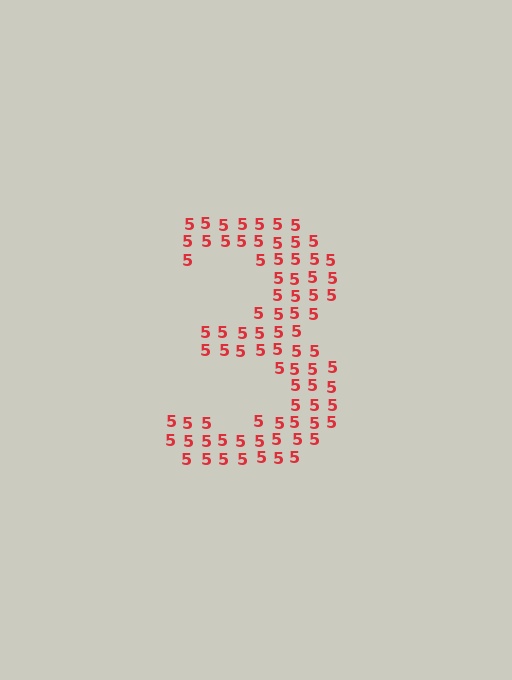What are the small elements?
The small elements are digit 5's.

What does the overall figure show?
The overall figure shows the digit 3.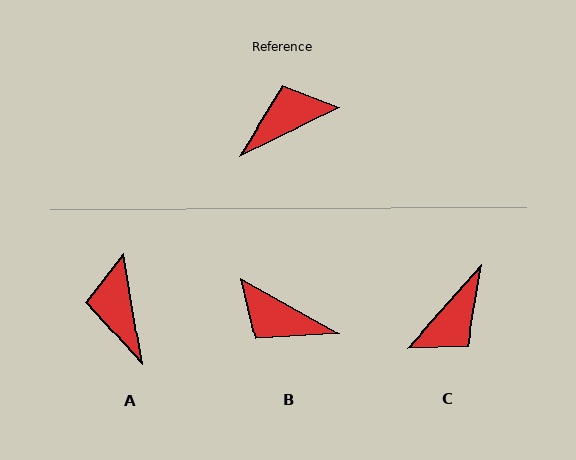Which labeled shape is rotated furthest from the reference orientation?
C, about 157 degrees away.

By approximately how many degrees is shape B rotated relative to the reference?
Approximately 125 degrees counter-clockwise.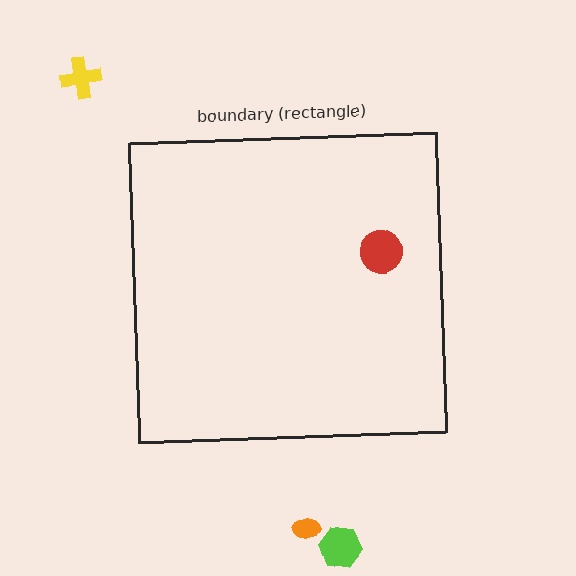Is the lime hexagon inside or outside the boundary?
Outside.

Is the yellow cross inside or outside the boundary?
Outside.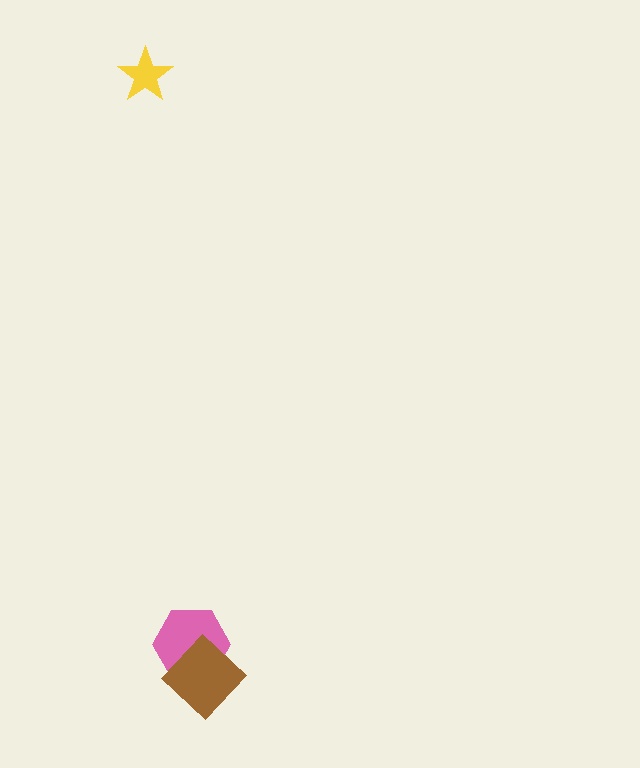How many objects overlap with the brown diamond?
1 object overlaps with the brown diamond.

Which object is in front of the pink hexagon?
The brown diamond is in front of the pink hexagon.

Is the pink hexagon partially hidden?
Yes, it is partially covered by another shape.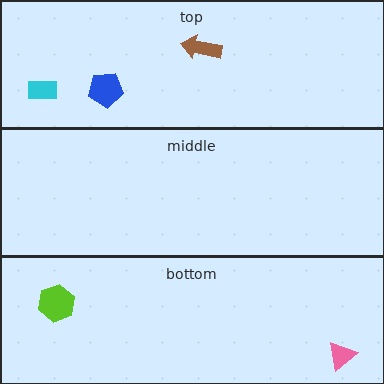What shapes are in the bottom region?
The pink triangle, the lime hexagon.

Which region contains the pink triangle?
The bottom region.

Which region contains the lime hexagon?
The bottom region.